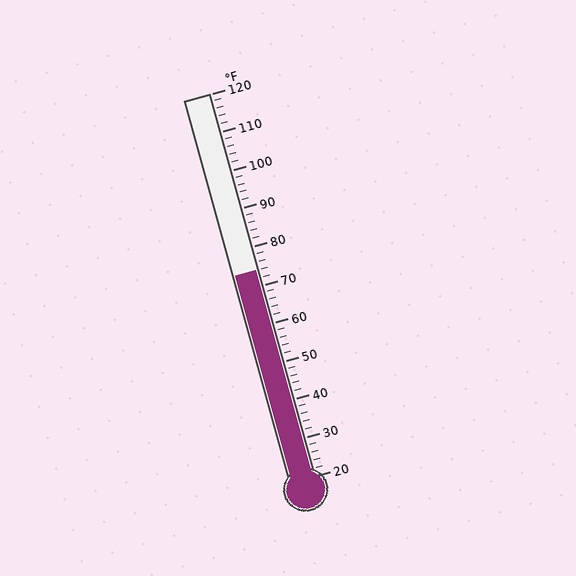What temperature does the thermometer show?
The thermometer shows approximately 74°F.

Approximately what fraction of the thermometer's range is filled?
The thermometer is filled to approximately 55% of its range.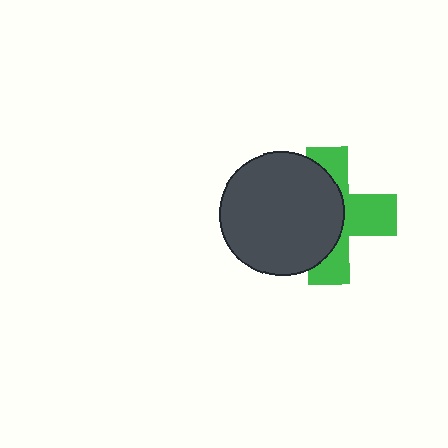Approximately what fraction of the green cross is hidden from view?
Roughly 52% of the green cross is hidden behind the dark gray circle.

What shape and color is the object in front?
The object in front is a dark gray circle.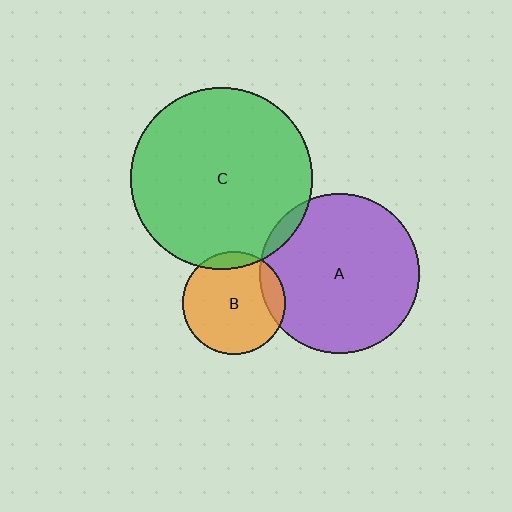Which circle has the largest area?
Circle C (green).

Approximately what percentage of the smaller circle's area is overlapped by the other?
Approximately 10%.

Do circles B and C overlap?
Yes.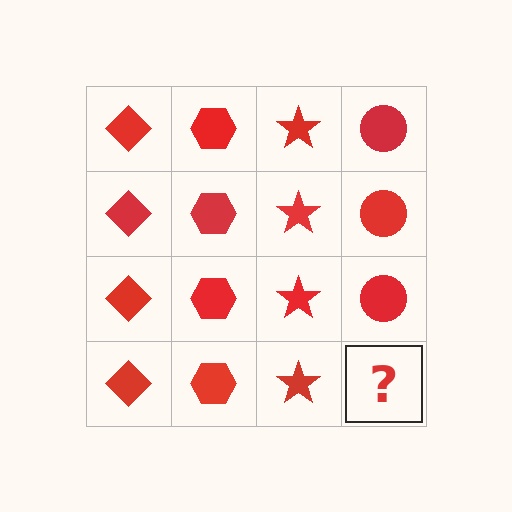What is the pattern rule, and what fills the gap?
The rule is that each column has a consistent shape. The gap should be filled with a red circle.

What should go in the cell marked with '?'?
The missing cell should contain a red circle.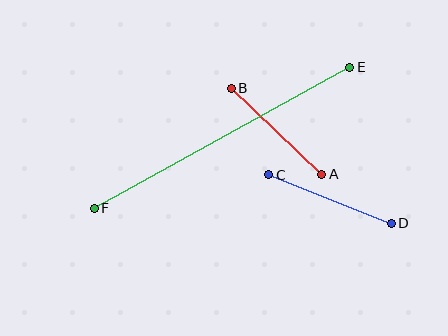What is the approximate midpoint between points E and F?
The midpoint is at approximately (222, 138) pixels.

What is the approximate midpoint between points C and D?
The midpoint is at approximately (330, 199) pixels.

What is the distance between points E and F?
The distance is approximately 292 pixels.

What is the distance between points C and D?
The distance is approximately 132 pixels.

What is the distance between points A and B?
The distance is approximately 125 pixels.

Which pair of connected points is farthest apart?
Points E and F are farthest apart.